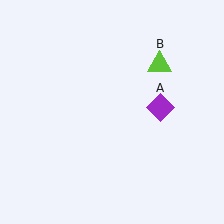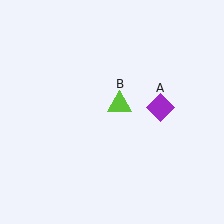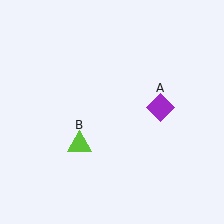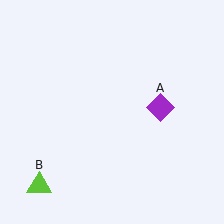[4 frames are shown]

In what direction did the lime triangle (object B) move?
The lime triangle (object B) moved down and to the left.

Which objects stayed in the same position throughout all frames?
Purple diamond (object A) remained stationary.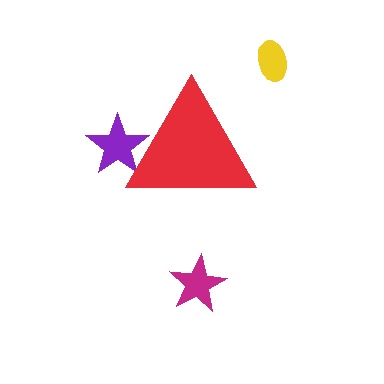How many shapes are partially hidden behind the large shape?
1 shape is partially hidden.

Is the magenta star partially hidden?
No, the magenta star is fully visible.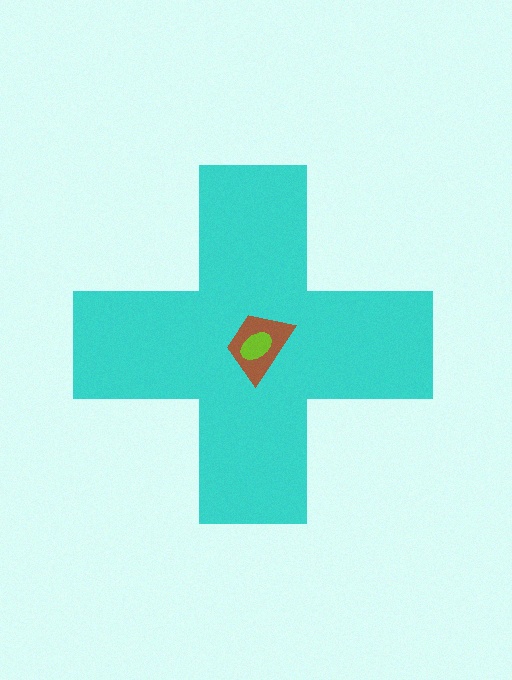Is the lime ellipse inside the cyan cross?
Yes.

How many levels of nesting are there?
3.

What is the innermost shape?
The lime ellipse.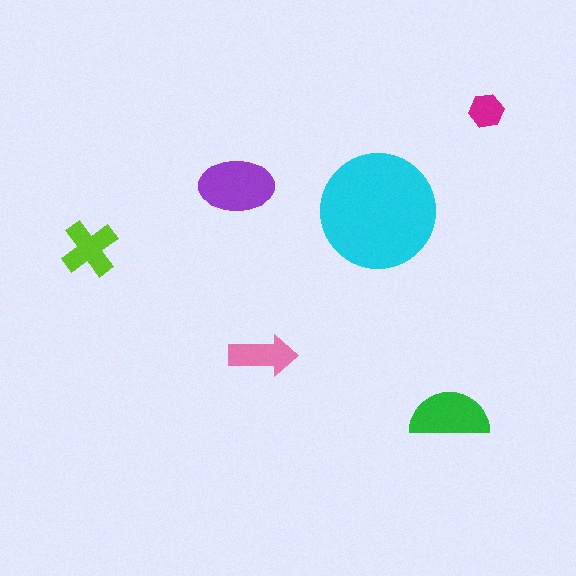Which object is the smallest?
The magenta hexagon.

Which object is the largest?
The cyan circle.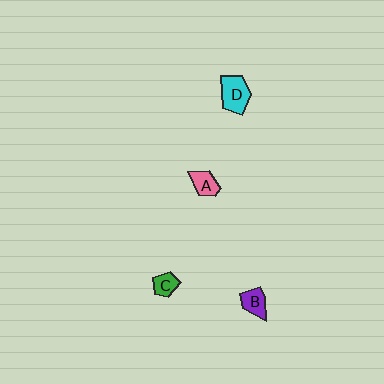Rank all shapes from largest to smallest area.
From largest to smallest: D (cyan), A (pink), B (purple), C (green).